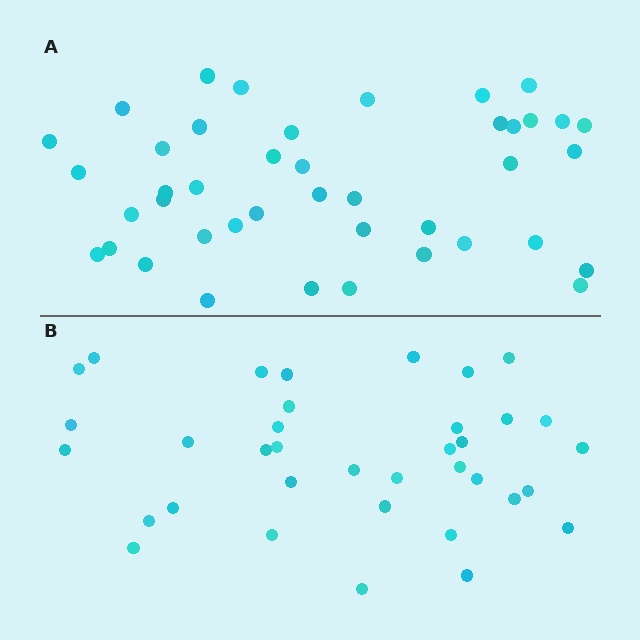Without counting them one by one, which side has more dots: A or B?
Region A (the top region) has more dots.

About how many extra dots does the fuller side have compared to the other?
Region A has about 6 more dots than region B.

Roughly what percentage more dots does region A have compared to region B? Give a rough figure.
About 15% more.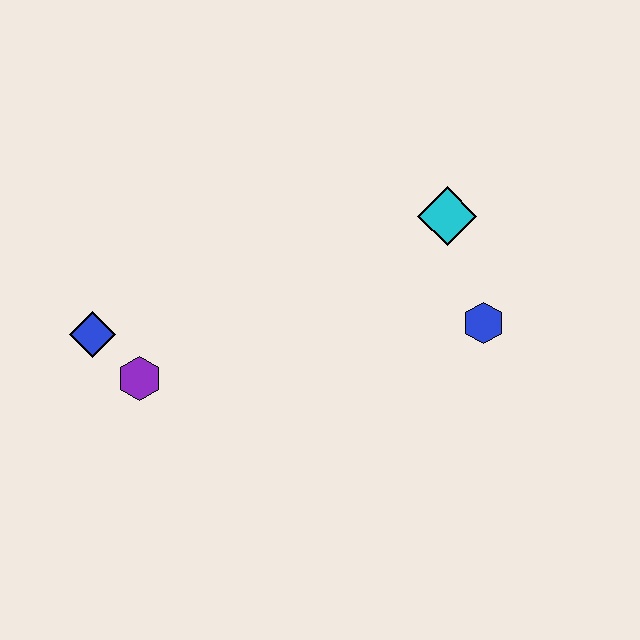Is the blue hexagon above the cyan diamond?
No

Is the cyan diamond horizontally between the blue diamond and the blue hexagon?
Yes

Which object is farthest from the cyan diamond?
The blue diamond is farthest from the cyan diamond.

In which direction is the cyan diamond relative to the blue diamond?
The cyan diamond is to the right of the blue diamond.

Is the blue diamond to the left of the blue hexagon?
Yes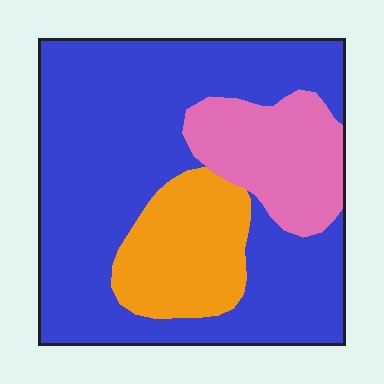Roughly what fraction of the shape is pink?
Pink takes up about one sixth (1/6) of the shape.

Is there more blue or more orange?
Blue.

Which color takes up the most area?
Blue, at roughly 65%.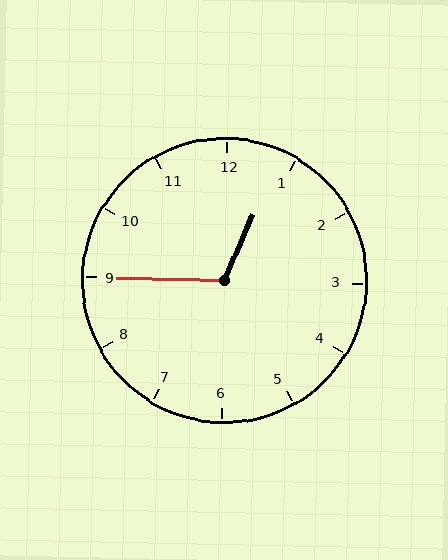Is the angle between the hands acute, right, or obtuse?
It is obtuse.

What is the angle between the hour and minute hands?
Approximately 112 degrees.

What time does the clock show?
12:45.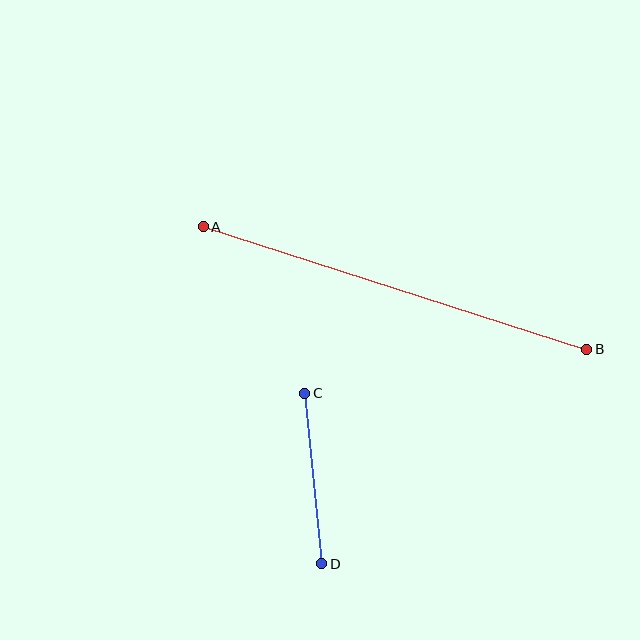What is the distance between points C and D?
The distance is approximately 172 pixels.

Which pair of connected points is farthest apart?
Points A and B are farthest apart.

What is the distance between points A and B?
The distance is approximately 403 pixels.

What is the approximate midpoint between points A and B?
The midpoint is at approximately (395, 288) pixels.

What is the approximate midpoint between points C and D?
The midpoint is at approximately (313, 478) pixels.